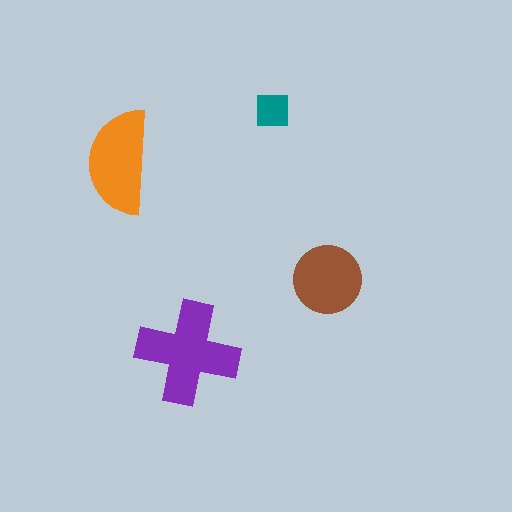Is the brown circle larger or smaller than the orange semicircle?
Smaller.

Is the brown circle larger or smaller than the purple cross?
Smaller.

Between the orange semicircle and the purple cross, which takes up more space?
The purple cross.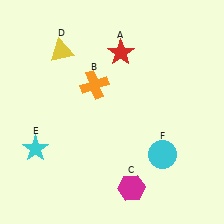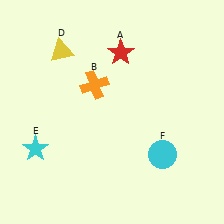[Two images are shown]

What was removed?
The magenta hexagon (C) was removed in Image 2.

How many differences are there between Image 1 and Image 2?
There is 1 difference between the two images.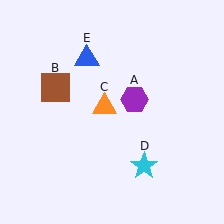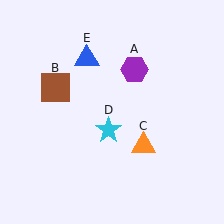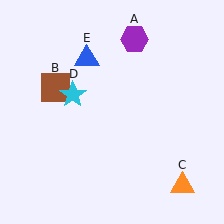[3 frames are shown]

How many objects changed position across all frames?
3 objects changed position: purple hexagon (object A), orange triangle (object C), cyan star (object D).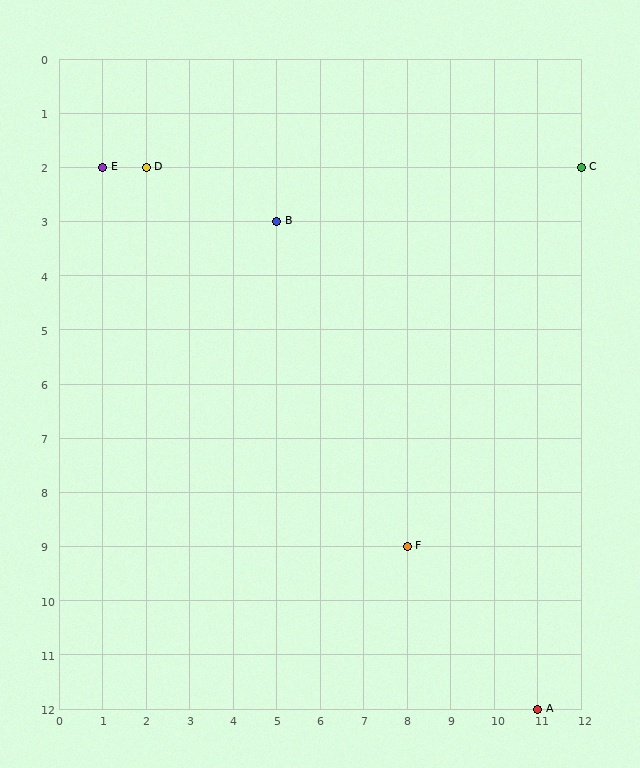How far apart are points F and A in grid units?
Points F and A are 3 columns and 3 rows apart (about 4.2 grid units diagonally).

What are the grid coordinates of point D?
Point D is at grid coordinates (2, 2).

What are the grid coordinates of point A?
Point A is at grid coordinates (11, 12).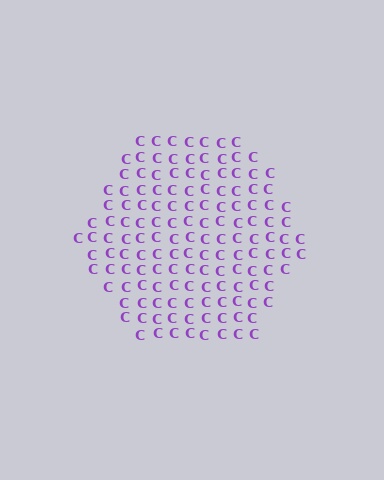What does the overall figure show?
The overall figure shows a hexagon.